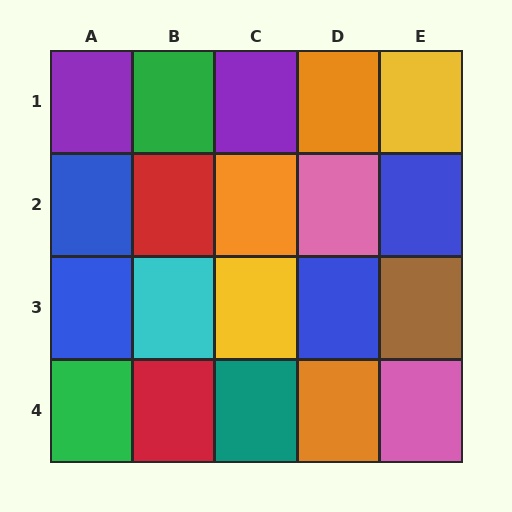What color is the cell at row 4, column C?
Teal.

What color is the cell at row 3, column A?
Blue.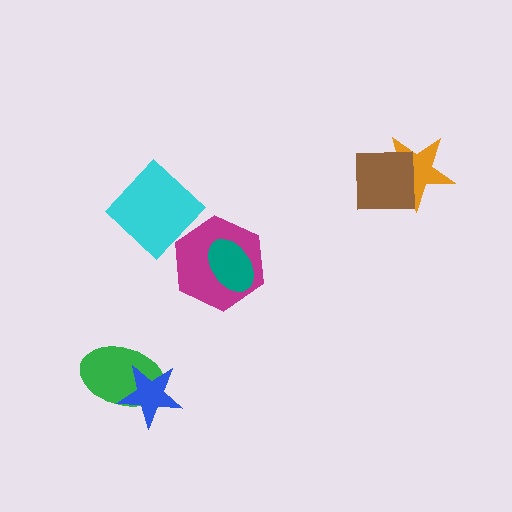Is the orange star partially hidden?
Yes, it is partially covered by another shape.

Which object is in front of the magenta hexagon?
The teal ellipse is in front of the magenta hexagon.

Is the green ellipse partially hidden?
Yes, it is partially covered by another shape.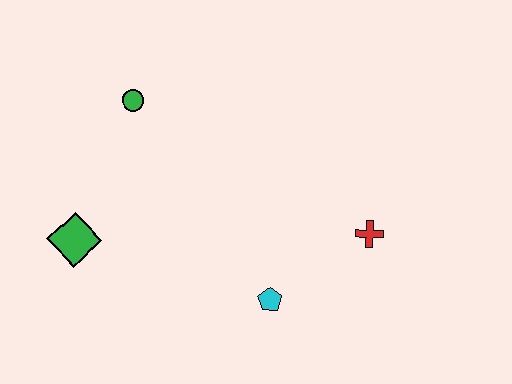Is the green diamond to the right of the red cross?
No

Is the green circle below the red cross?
No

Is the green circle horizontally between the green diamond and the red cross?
Yes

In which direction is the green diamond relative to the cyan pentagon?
The green diamond is to the left of the cyan pentagon.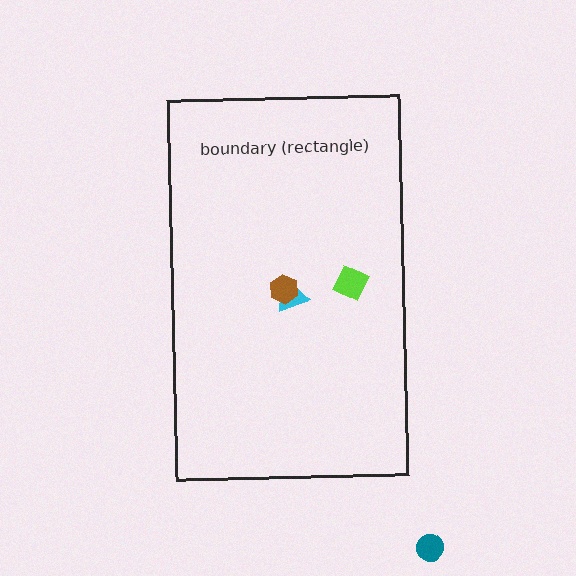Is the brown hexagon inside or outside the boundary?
Inside.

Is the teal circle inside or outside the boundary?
Outside.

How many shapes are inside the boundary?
3 inside, 1 outside.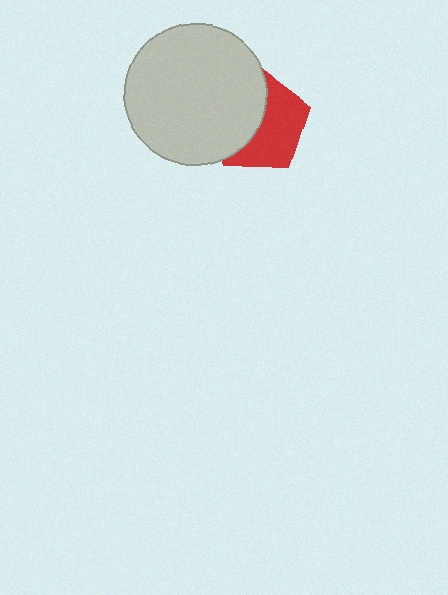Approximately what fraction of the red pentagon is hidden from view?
Roughly 48% of the red pentagon is hidden behind the light gray circle.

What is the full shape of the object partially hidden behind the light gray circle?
The partially hidden object is a red pentagon.